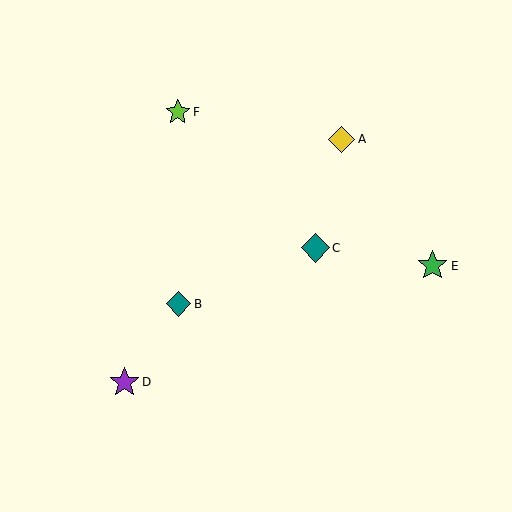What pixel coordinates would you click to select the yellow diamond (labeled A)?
Click at (342, 139) to select the yellow diamond A.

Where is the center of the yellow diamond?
The center of the yellow diamond is at (342, 139).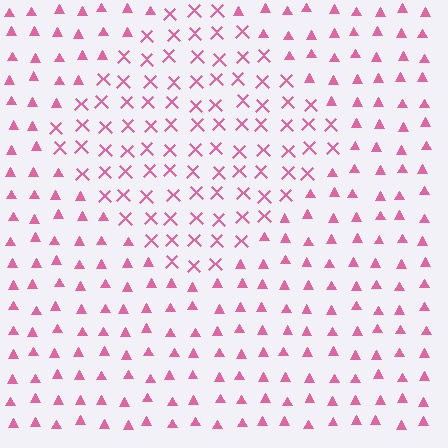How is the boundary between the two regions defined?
The boundary is defined by a change in element shape: X marks inside vs. triangles outside. All elements share the same color and spacing.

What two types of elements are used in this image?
The image uses X marks inside the diamond region and triangles outside it.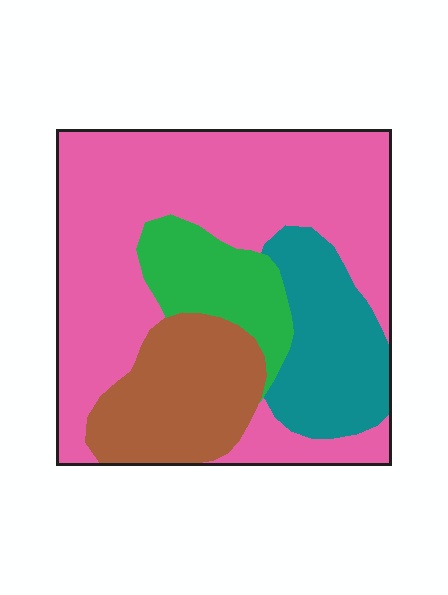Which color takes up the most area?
Pink, at roughly 55%.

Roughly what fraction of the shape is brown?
Brown covers roughly 20% of the shape.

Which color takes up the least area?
Green, at roughly 10%.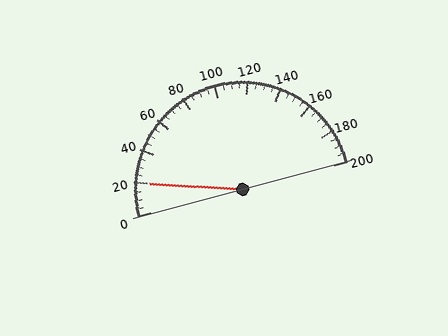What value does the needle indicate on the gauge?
The needle indicates approximately 20.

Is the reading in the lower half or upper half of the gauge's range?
The reading is in the lower half of the range (0 to 200).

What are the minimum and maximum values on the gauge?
The gauge ranges from 0 to 200.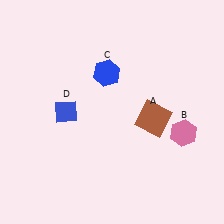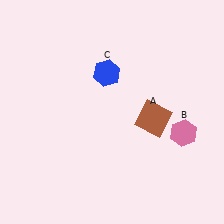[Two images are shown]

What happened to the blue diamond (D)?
The blue diamond (D) was removed in Image 2. It was in the top-left area of Image 1.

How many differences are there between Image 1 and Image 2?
There is 1 difference between the two images.